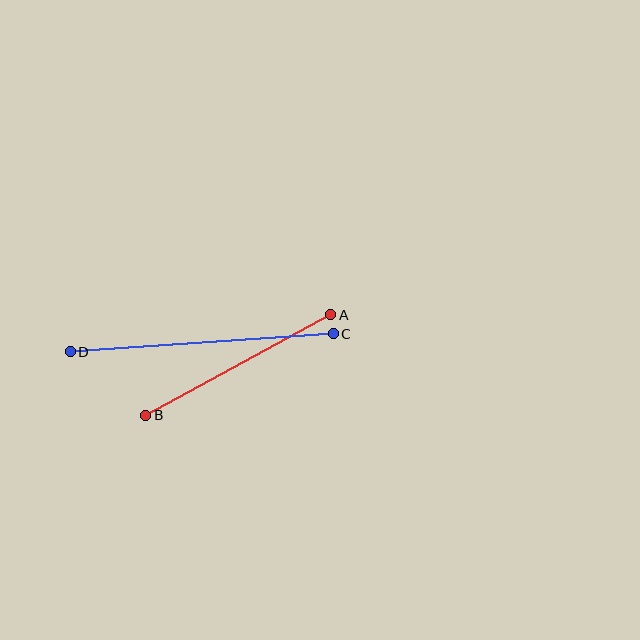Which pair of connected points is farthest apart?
Points C and D are farthest apart.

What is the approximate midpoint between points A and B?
The midpoint is at approximately (238, 365) pixels.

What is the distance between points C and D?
The distance is approximately 264 pixels.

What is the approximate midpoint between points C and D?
The midpoint is at approximately (202, 343) pixels.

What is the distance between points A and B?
The distance is approximately 211 pixels.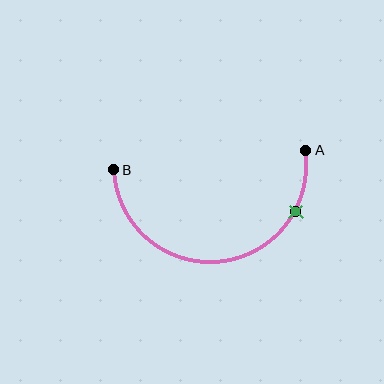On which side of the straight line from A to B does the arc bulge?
The arc bulges below the straight line connecting A and B.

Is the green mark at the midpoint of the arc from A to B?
No. The green mark lies on the arc but is closer to endpoint A. The arc midpoint would be at the point on the curve equidistant along the arc from both A and B.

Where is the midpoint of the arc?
The arc midpoint is the point on the curve farthest from the straight line joining A and B. It sits below that line.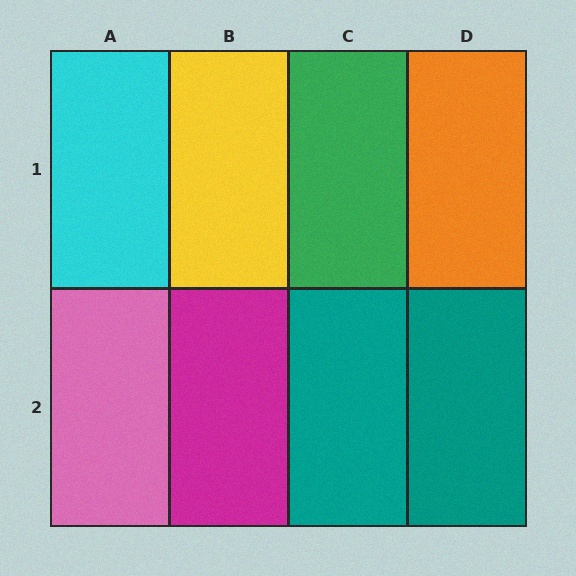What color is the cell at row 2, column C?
Teal.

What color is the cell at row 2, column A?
Pink.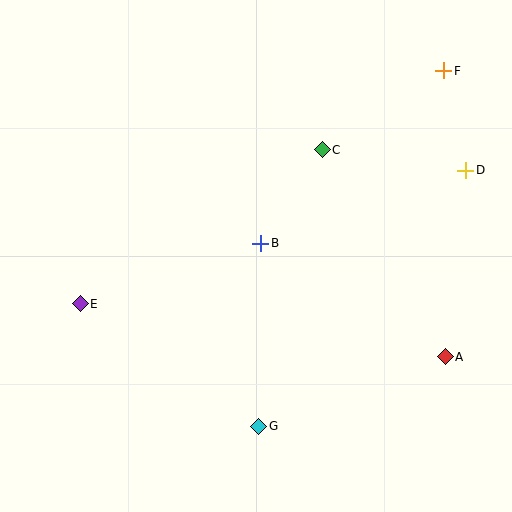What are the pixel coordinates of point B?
Point B is at (261, 243).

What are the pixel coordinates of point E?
Point E is at (80, 304).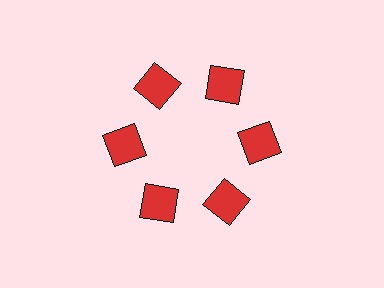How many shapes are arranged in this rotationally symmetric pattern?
There are 6 shapes, arranged in 6 groups of 1.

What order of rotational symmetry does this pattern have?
This pattern has 6-fold rotational symmetry.